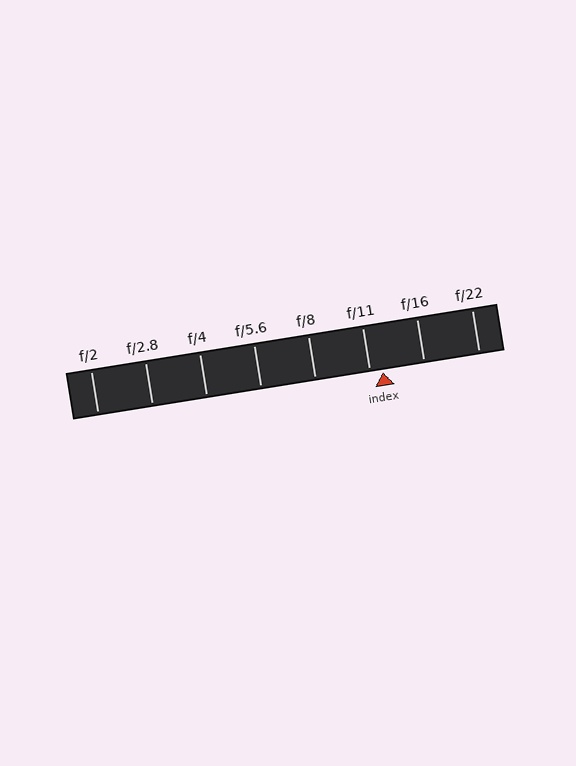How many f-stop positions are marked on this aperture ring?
There are 8 f-stop positions marked.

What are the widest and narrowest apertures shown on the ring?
The widest aperture shown is f/2 and the narrowest is f/22.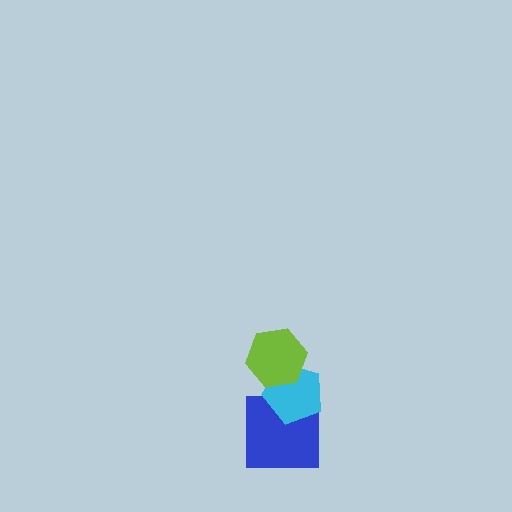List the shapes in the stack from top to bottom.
From top to bottom: the lime hexagon, the cyan pentagon, the blue square.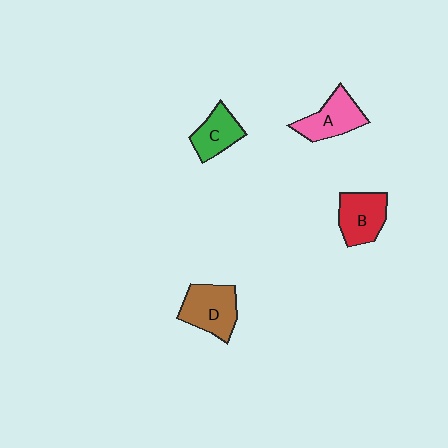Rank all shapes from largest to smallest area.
From largest to smallest: D (brown), A (pink), B (red), C (green).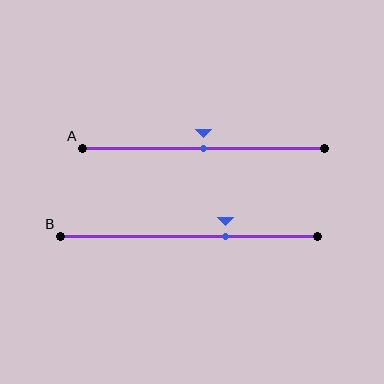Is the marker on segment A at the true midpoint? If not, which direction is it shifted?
Yes, the marker on segment A is at the true midpoint.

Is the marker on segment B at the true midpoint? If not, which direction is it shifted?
No, the marker on segment B is shifted to the right by about 14% of the segment length.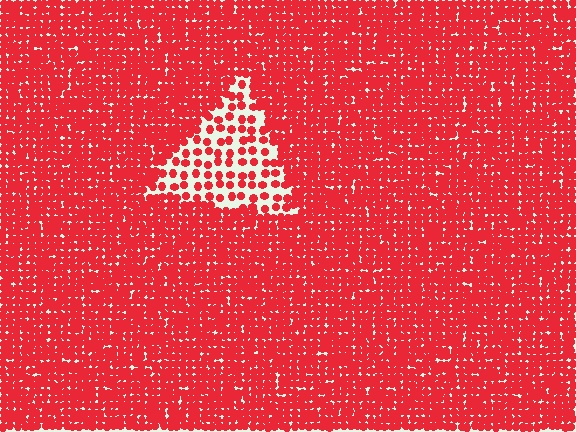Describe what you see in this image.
The image contains small red elements arranged at two different densities. A triangle-shaped region is visible where the elements are less densely packed than the surrounding area.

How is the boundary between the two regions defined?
The boundary is defined by a change in element density (approximately 2.6x ratio). All elements are the same color, size, and shape.